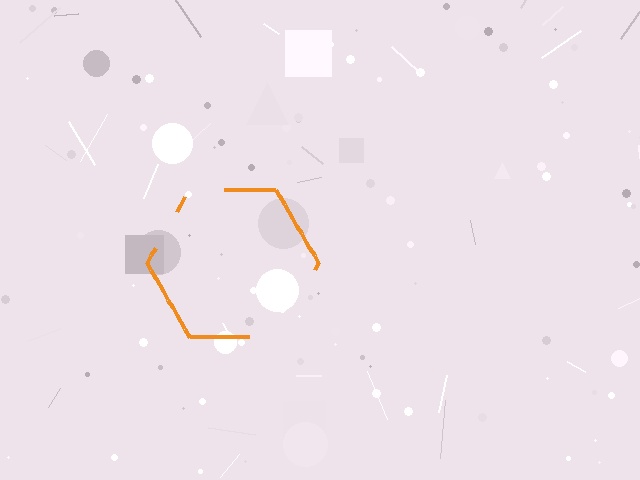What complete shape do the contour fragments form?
The contour fragments form a hexagon.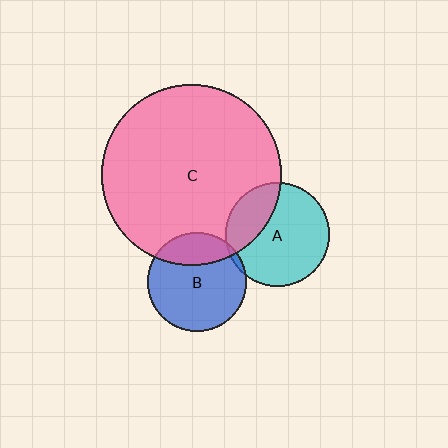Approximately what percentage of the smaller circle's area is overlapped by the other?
Approximately 5%.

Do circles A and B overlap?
Yes.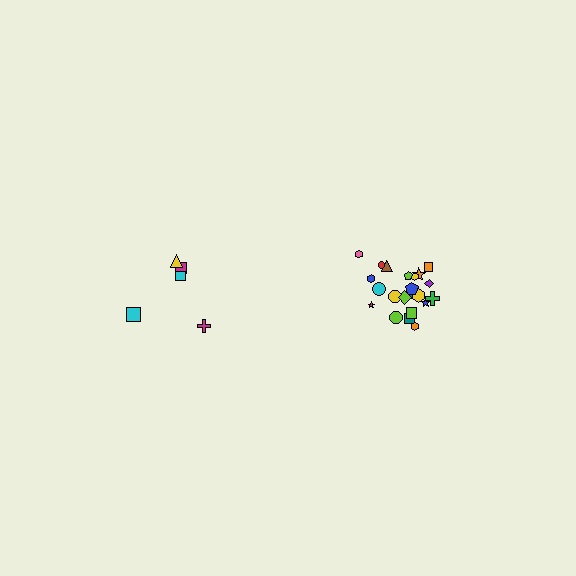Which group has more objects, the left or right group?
The right group.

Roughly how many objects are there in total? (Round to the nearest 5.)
Roughly 25 objects in total.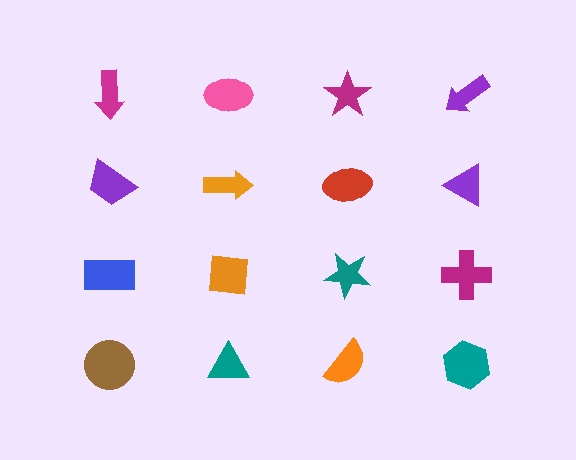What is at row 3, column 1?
A blue rectangle.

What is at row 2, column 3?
A red ellipse.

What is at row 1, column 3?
A magenta star.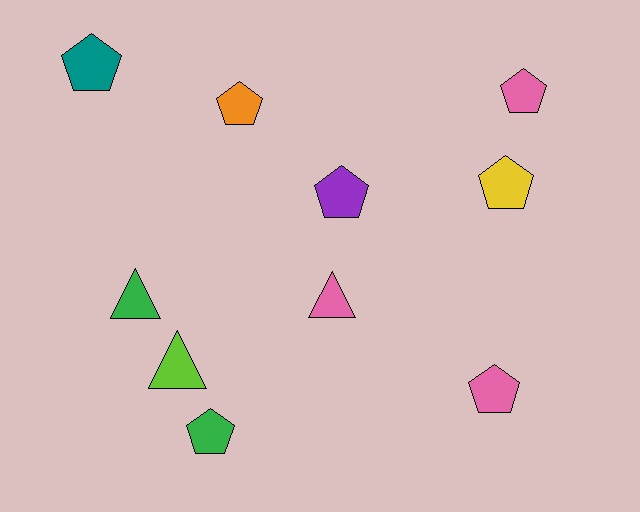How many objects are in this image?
There are 10 objects.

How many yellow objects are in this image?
There is 1 yellow object.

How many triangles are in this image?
There are 3 triangles.